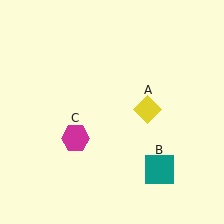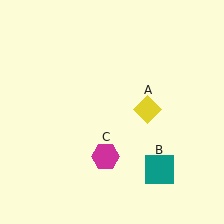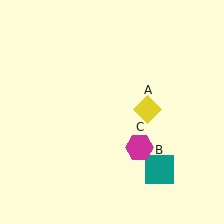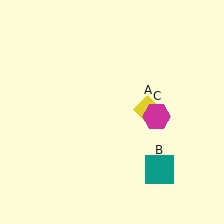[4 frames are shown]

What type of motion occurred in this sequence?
The magenta hexagon (object C) rotated counterclockwise around the center of the scene.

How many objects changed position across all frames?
1 object changed position: magenta hexagon (object C).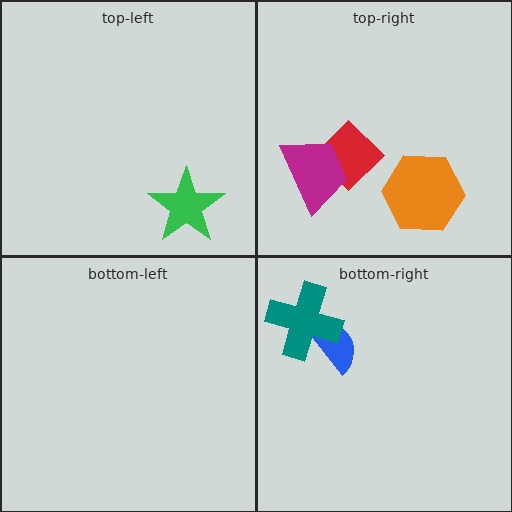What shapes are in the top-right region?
The orange hexagon, the red diamond, the magenta trapezoid.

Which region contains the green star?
The top-left region.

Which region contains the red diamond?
The top-right region.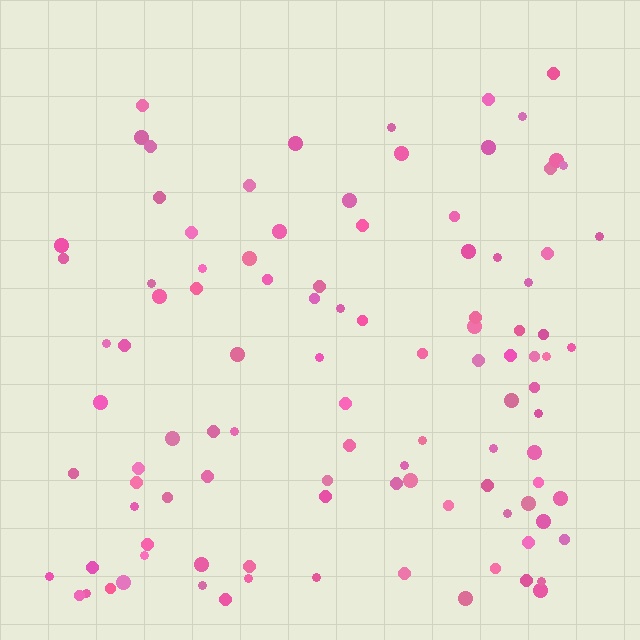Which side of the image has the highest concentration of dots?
The bottom.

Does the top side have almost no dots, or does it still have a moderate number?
Still a moderate number, just noticeably fewer than the bottom.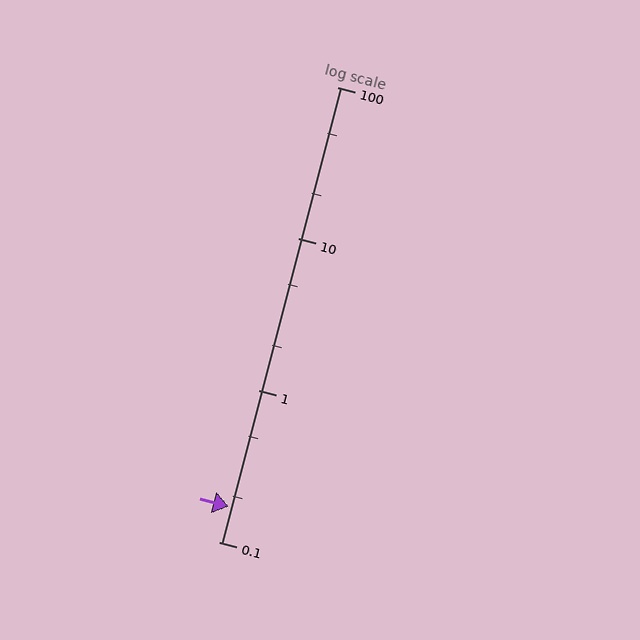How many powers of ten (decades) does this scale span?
The scale spans 3 decades, from 0.1 to 100.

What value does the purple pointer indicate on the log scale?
The pointer indicates approximately 0.17.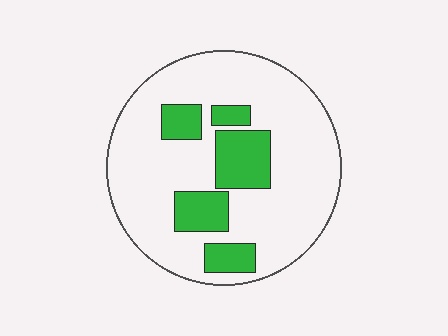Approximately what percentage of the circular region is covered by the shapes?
Approximately 20%.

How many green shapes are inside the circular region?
5.